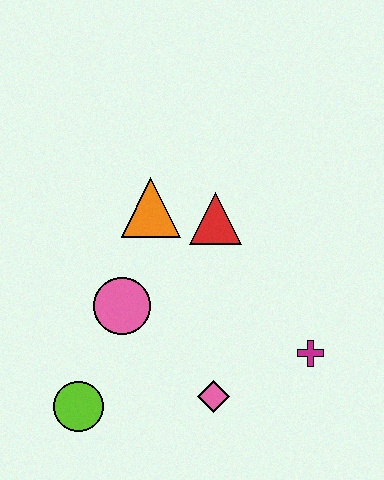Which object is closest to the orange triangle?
The red triangle is closest to the orange triangle.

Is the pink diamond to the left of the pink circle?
No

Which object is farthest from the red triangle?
The lime circle is farthest from the red triangle.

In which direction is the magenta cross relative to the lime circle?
The magenta cross is to the right of the lime circle.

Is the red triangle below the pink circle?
No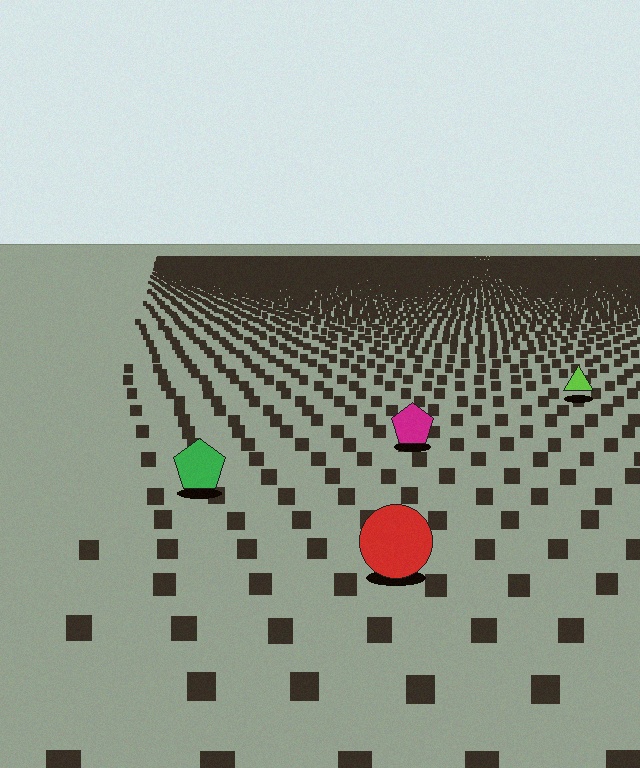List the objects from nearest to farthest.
From nearest to farthest: the red circle, the green pentagon, the magenta pentagon, the lime triangle.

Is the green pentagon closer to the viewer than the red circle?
No. The red circle is closer — you can tell from the texture gradient: the ground texture is coarser near it.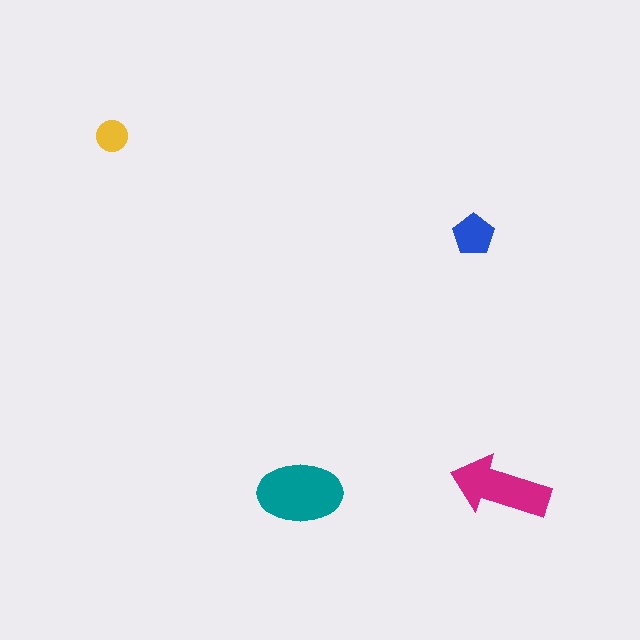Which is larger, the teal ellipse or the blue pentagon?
The teal ellipse.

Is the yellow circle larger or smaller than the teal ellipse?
Smaller.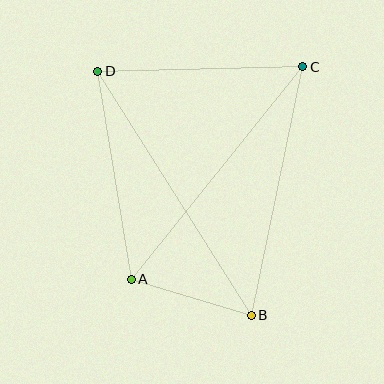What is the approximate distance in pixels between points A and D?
The distance between A and D is approximately 211 pixels.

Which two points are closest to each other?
Points A and B are closest to each other.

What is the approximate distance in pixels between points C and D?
The distance between C and D is approximately 205 pixels.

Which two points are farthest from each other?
Points B and D are farthest from each other.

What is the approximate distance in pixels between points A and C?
The distance between A and C is approximately 273 pixels.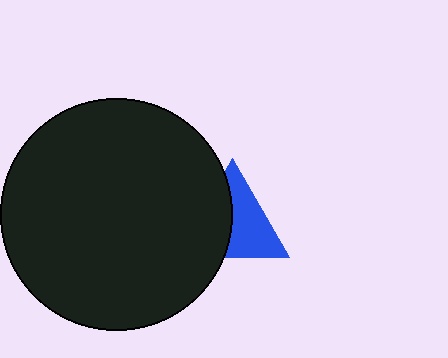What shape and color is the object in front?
The object in front is a black circle.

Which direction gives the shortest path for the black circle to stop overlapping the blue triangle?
Moving left gives the shortest separation.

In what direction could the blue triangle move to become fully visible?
The blue triangle could move right. That would shift it out from behind the black circle entirely.